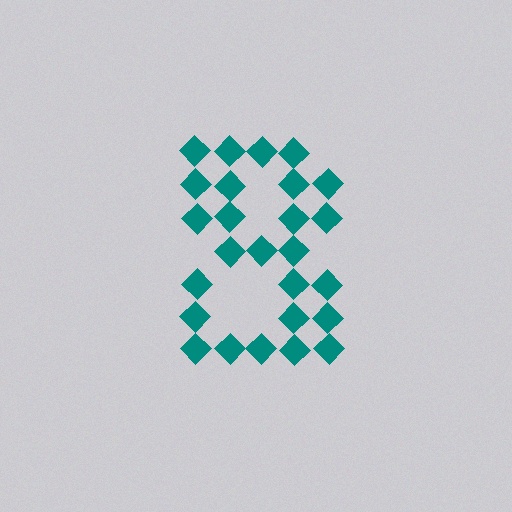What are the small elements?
The small elements are diamonds.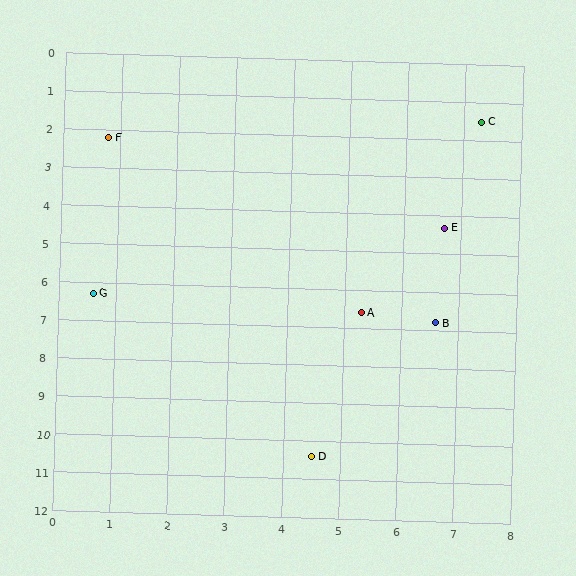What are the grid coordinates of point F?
Point F is at approximately (0.8, 2.2).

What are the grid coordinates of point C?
Point C is at approximately (7.3, 1.5).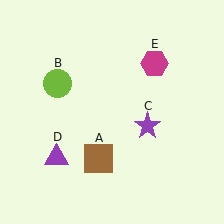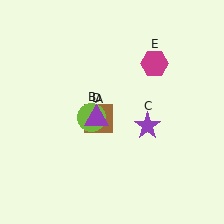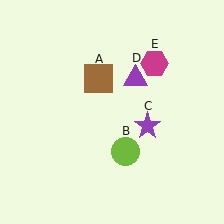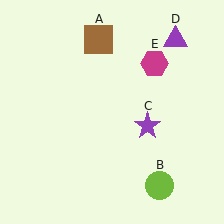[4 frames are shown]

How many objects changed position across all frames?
3 objects changed position: brown square (object A), lime circle (object B), purple triangle (object D).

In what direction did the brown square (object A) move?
The brown square (object A) moved up.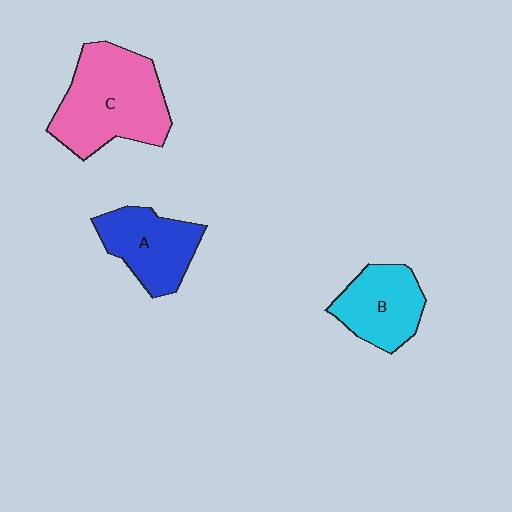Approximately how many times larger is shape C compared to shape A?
Approximately 1.5 times.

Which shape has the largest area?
Shape C (pink).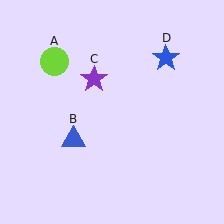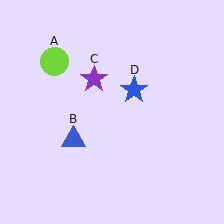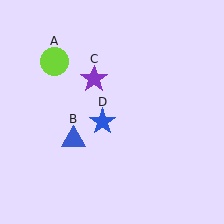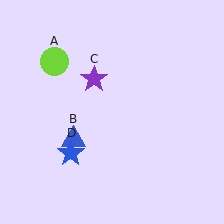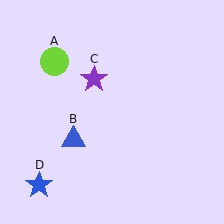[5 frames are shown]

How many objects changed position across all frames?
1 object changed position: blue star (object D).